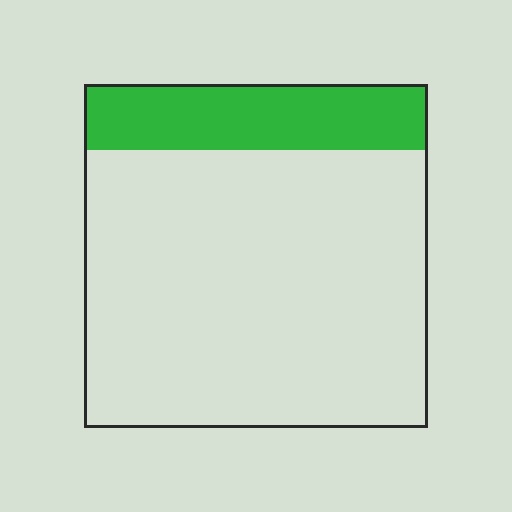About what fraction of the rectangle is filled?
About one fifth (1/5).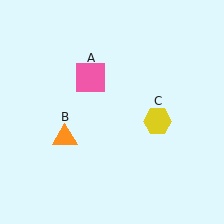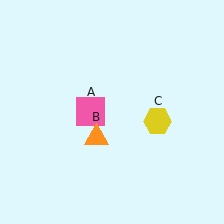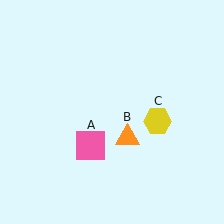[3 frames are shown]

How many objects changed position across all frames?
2 objects changed position: pink square (object A), orange triangle (object B).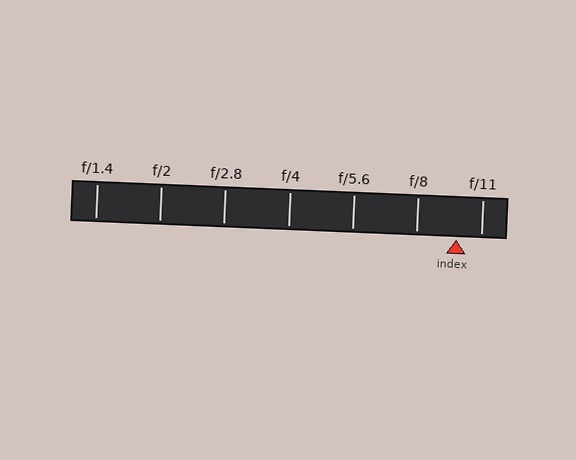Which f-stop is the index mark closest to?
The index mark is closest to f/11.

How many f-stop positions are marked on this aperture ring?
There are 7 f-stop positions marked.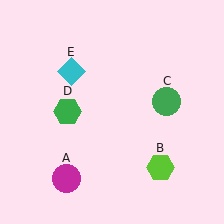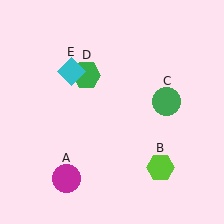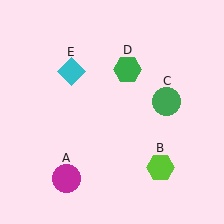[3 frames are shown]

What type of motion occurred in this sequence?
The green hexagon (object D) rotated clockwise around the center of the scene.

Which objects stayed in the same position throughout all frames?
Magenta circle (object A) and lime hexagon (object B) and green circle (object C) and cyan diamond (object E) remained stationary.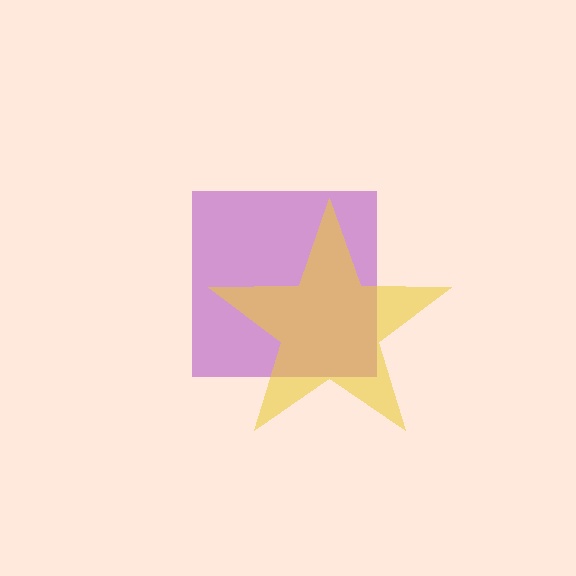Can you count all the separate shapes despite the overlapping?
Yes, there are 2 separate shapes.